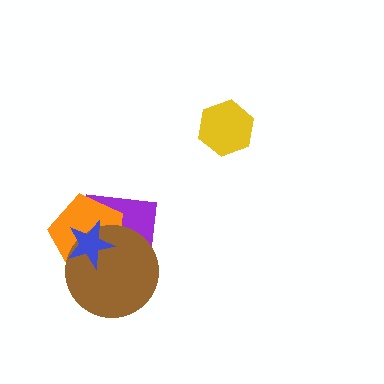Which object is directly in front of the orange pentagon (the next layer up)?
The brown circle is directly in front of the orange pentagon.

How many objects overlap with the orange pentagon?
3 objects overlap with the orange pentagon.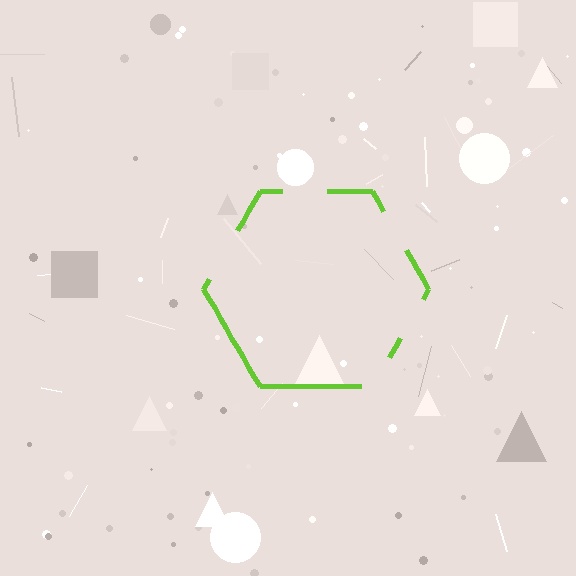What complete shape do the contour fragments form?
The contour fragments form a hexagon.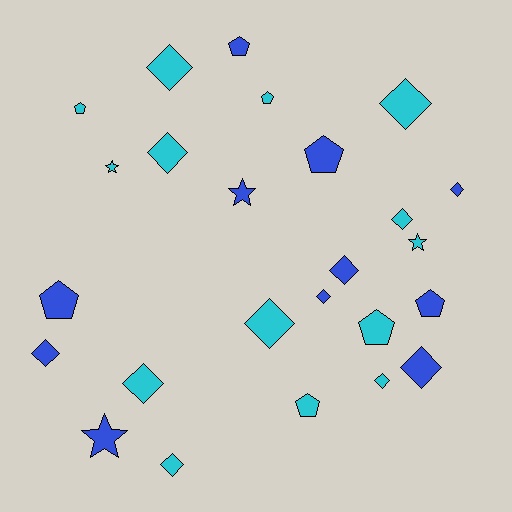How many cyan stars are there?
There are 2 cyan stars.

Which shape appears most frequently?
Diamond, with 13 objects.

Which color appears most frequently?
Cyan, with 14 objects.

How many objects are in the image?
There are 25 objects.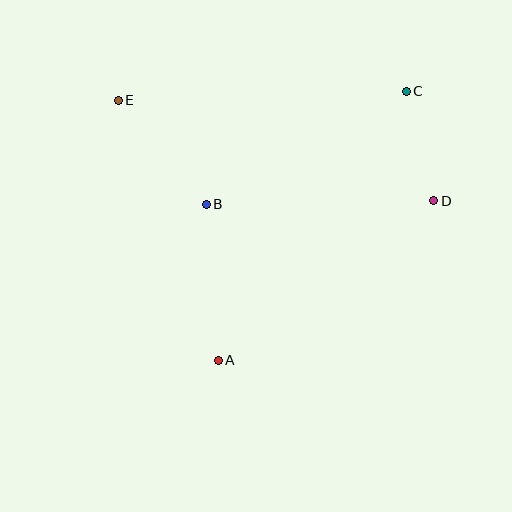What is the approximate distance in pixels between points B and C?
The distance between B and C is approximately 230 pixels.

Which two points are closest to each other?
Points C and D are closest to each other.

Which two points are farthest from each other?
Points D and E are farthest from each other.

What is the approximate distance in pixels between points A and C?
The distance between A and C is approximately 328 pixels.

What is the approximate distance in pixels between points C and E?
The distance between C and E is approximately 288 pixels.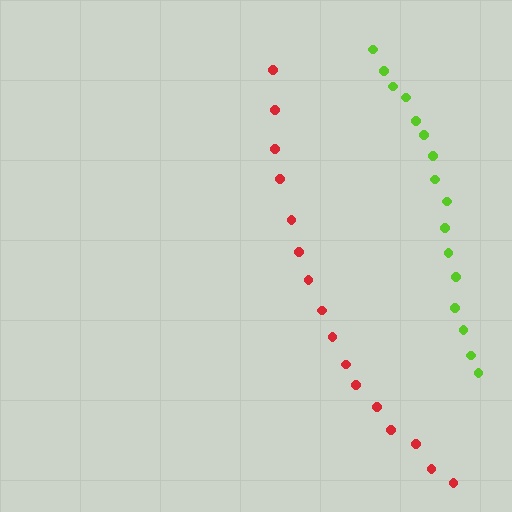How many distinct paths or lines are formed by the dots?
There are 2 distinct paths.